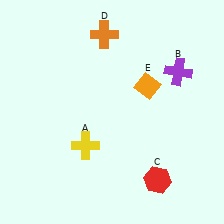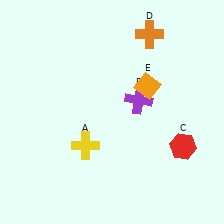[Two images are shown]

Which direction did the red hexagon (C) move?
The red hexagon (C) moved up.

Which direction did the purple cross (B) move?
The purple cross (B) moved left.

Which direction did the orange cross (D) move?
The orange cross (D) moved right.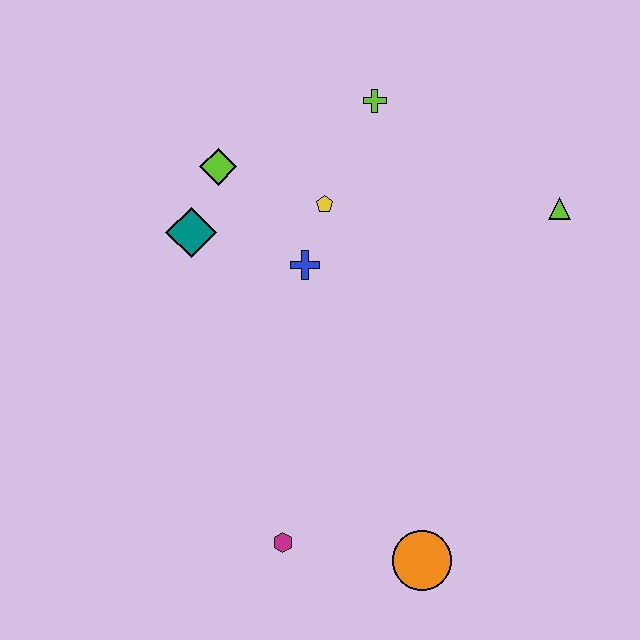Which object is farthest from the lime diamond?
The orange circle is farthest from the lime diamond.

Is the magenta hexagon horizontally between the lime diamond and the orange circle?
Yes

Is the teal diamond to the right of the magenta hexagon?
No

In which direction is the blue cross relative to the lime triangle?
The blue cross is to the left of the lime triangle.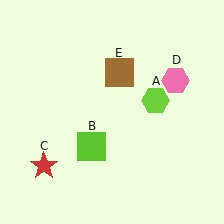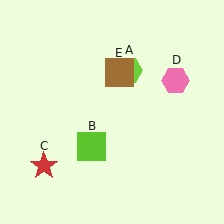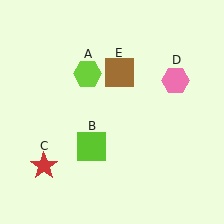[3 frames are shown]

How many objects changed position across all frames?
1 object changed position: lime hexagon (object A).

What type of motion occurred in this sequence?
The lime hexagon (object A) rotated counterclockwise around the center of the scene.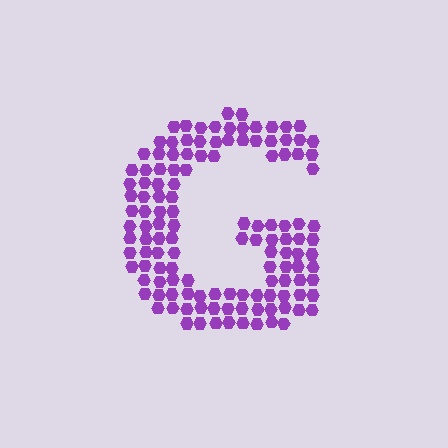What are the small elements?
The small elements are hexagons.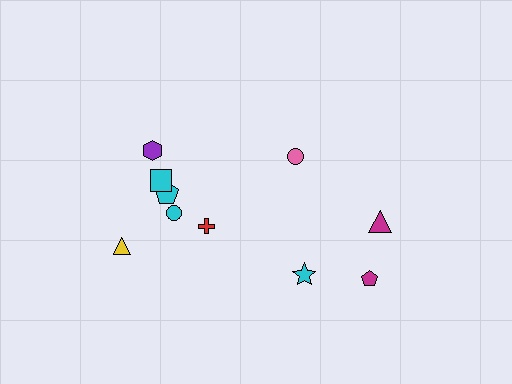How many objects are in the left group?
There are 6 objects.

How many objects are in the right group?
There are 4 objects.